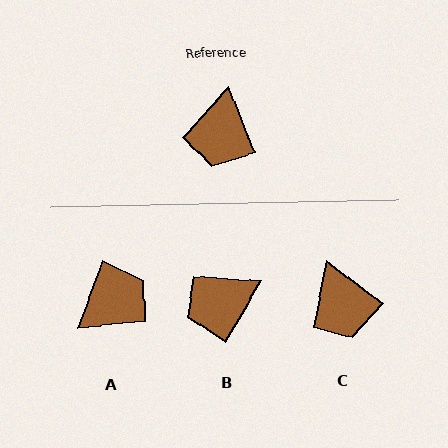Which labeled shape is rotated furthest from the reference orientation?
A, about 138 degrees away.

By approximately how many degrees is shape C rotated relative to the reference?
Approximately 31 degrees counter-clockwise.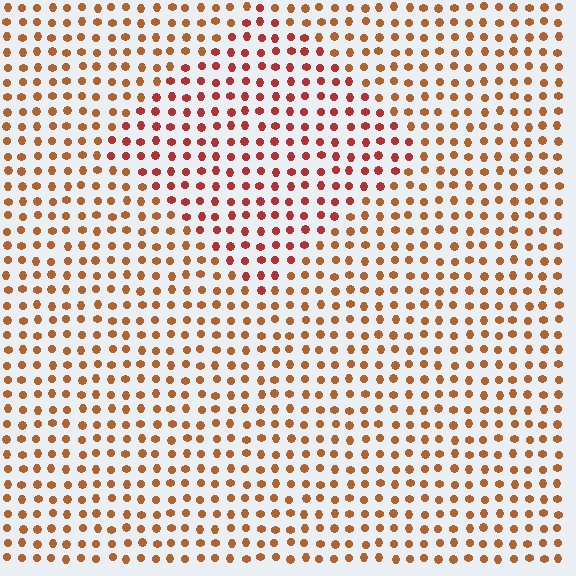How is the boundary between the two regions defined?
The boundary is defined purely by a slight shift in hue (about 26 degrees). Spacing, size, and orientation are identical on both sides.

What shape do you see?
I see a diamond.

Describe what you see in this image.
The image is filled with small brown elements in a uniform arrangement. A diamond-shaped region is visible where the elements are tinted to a slightly different hue, forming a subtle color boundary.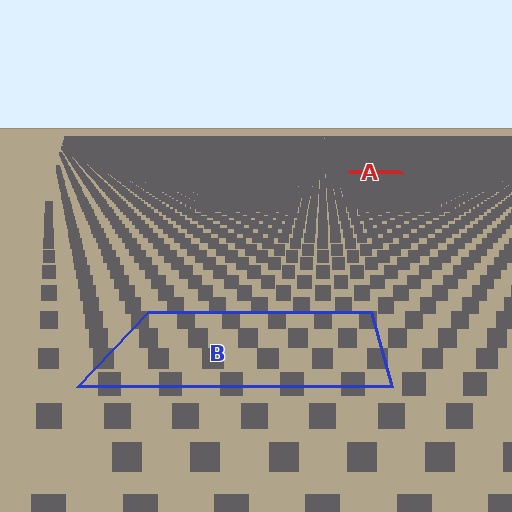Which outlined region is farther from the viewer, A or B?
Region A is farther from the viewer — the texture elements inside it appear smaller and more densely packed.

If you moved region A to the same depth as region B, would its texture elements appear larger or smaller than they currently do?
They would appear larger. At a closer depth, the same texture elements are projected at a bigger on-screen size.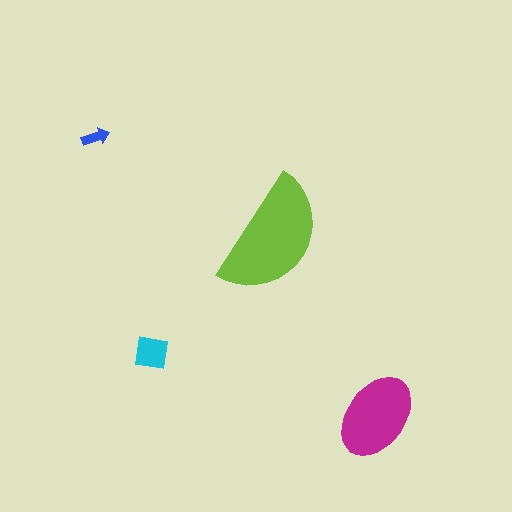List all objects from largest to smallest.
The lime semicircle, the magenta ellipse, the cyan square, the blue arrow.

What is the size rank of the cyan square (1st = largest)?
3rd.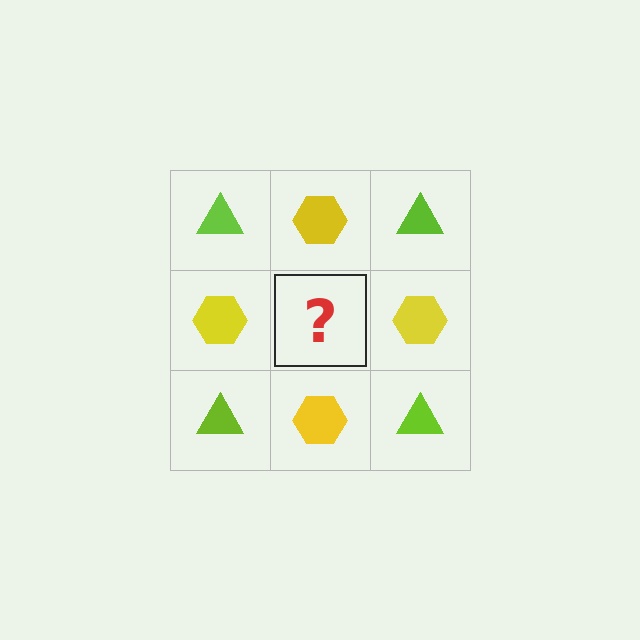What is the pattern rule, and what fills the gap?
The rule is that it alternates lime triangle and yellow hexagon in a checkerboard pattern. The gap should be filled with a lime triangle.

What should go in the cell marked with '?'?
The missing cell should contain a lime triangle.